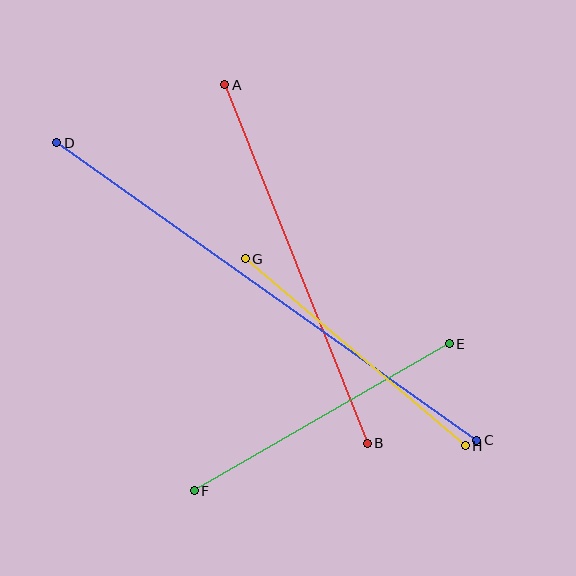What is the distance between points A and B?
The distance is approximately 385 pixels.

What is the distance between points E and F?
The distance is approximately 294 pixels.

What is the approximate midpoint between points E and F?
The midpoint is at approximately (322, 417) pixels.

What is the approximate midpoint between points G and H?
The midpoint is at approximately (355, 352) pixels.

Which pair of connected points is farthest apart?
Points C and D are farthest apart.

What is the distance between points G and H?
The distance is approximately 289 pixels.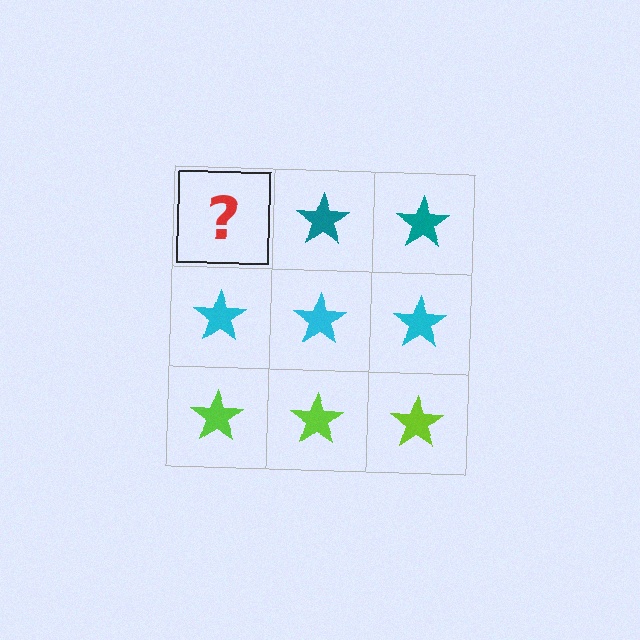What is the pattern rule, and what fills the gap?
The rule is that each row has a consistent color. The gap should be filled with a teal star.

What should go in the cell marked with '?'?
The missing cell should contain a teal star.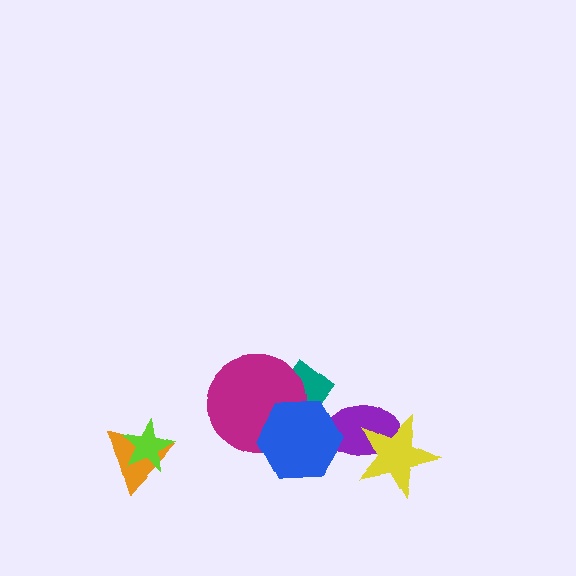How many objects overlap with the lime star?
1 object overlaps with the lime star.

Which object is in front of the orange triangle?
The lime star is in front of the orange triangle.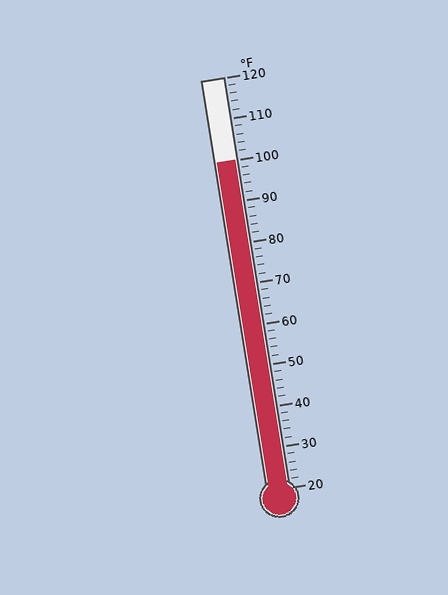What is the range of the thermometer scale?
The thermometer scale ranges from 20°F to 120°F.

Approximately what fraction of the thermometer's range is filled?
The thermometer is filled to approximately 80% of its range.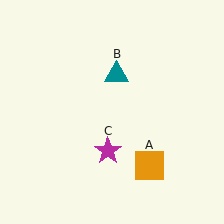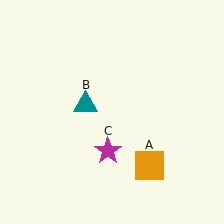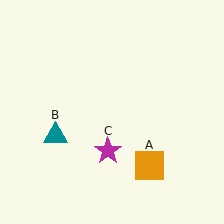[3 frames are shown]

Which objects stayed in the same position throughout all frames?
Orange square (object A) and magenta star (object C) remained stationary.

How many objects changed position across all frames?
1 object changed position: teal triangle (object B).